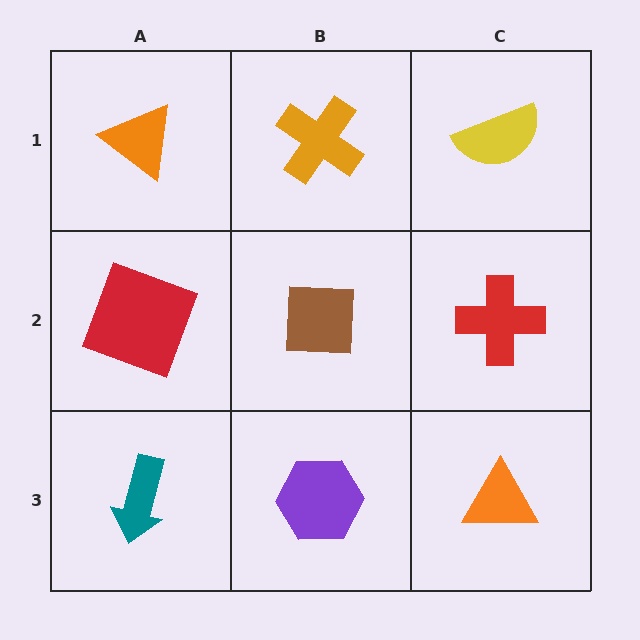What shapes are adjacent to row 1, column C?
A red cross (row 2, column C), an orange cross (row 1, column B).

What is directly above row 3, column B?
A brown square.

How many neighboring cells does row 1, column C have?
2.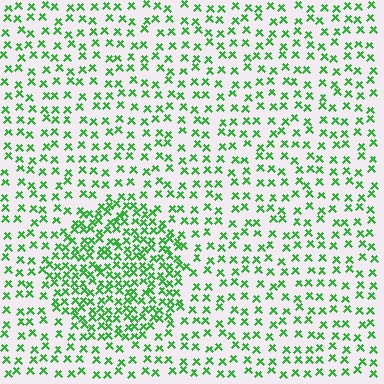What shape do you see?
I see a circle.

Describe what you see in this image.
The image contains small green elements arranged at two different densities. A circle-shaped region is visible where the elements are more densely packed than the surrounding area.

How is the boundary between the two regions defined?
The boundary is defined by a change in element density (approximately 2.1x ratio). All elements are the same color, size, and shape.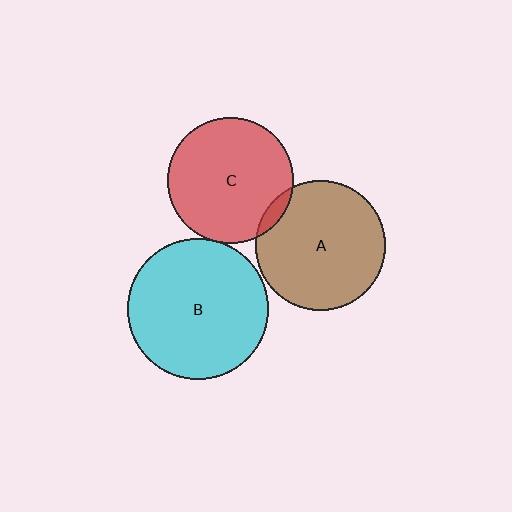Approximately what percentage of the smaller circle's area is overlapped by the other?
Approximately 5%.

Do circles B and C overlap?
Yes.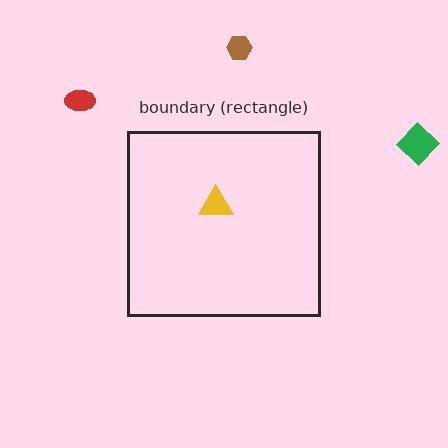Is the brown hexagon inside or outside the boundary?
Outside.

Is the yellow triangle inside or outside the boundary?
Inside.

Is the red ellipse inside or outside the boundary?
Outside.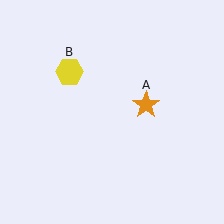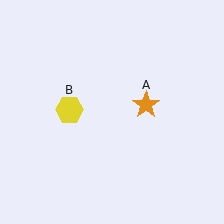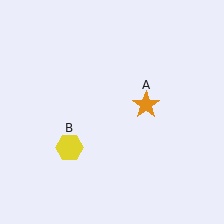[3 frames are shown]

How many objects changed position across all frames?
1 object changed position: yellow hexagon (object B).